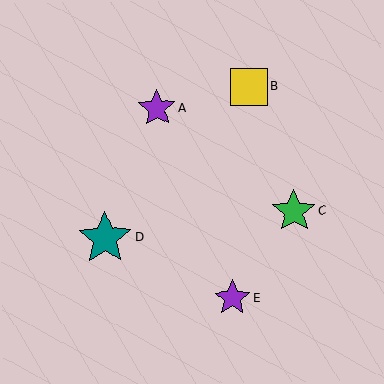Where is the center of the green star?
The center of the green star is at (294, 211).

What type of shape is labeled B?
Shape B is a yellow square.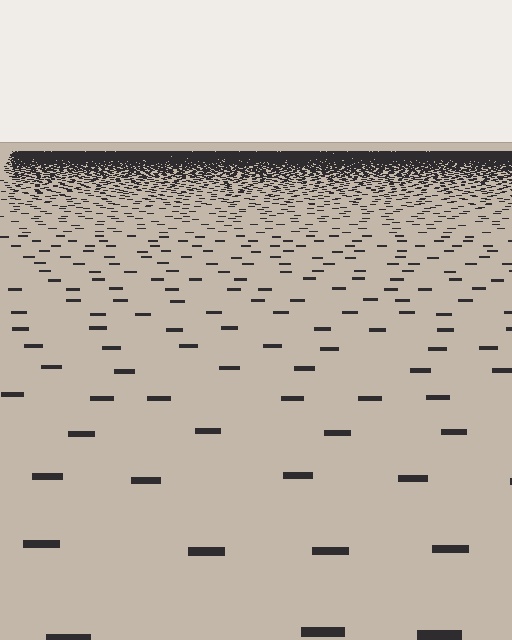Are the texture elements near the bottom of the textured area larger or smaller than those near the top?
Larger. Near the bottom, elements are closer to the viewer and appear at a bigger on-screen size.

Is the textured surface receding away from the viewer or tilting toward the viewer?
The surface is receding away from the viewer. Texture elements get smaller and denser toward the top.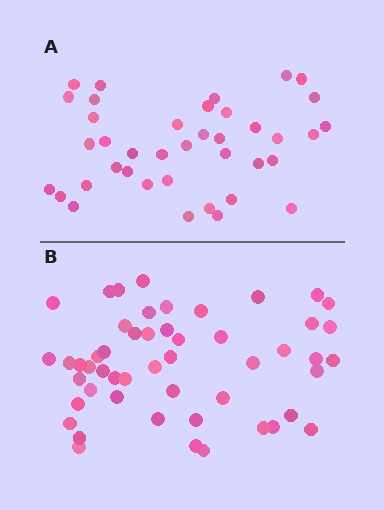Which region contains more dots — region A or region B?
Region B (the bottom region) has more dots.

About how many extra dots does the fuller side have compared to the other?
Region B has roughly 12 or so more dots than region A.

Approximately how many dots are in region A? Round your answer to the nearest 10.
About 40 dots. (The exact count is 39, which rounds to 40.)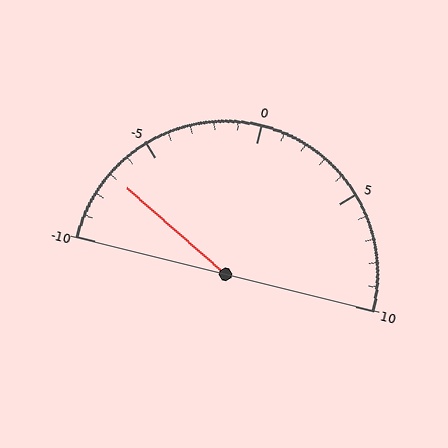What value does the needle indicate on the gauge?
The needle indicates approximately -7.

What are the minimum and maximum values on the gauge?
The gauge ranges from -10 to 10.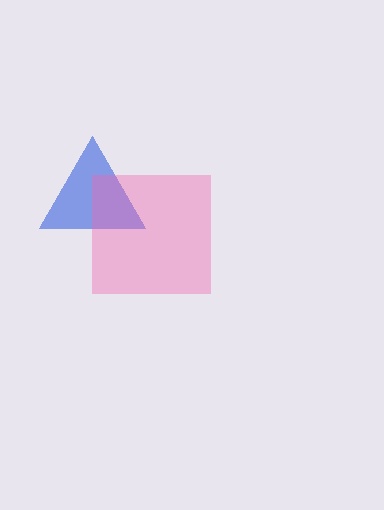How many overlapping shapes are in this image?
There are 2 overlapping shapes in the image.